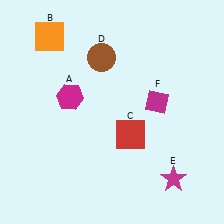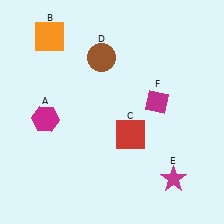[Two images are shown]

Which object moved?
The magenta hexagon (A) moved left.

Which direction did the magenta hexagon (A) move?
The magenta hexagon (A) moved left.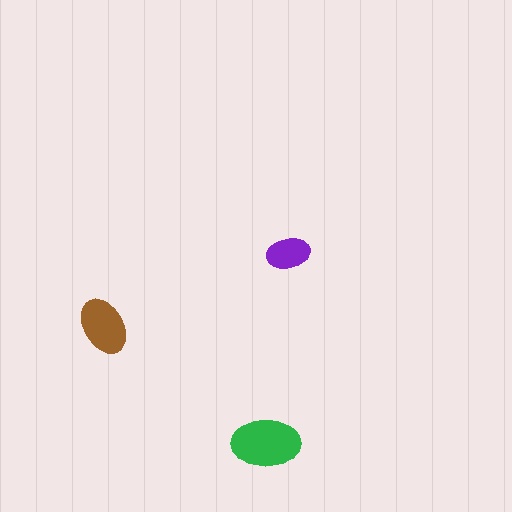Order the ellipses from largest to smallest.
the green one, the brown one, the purple one.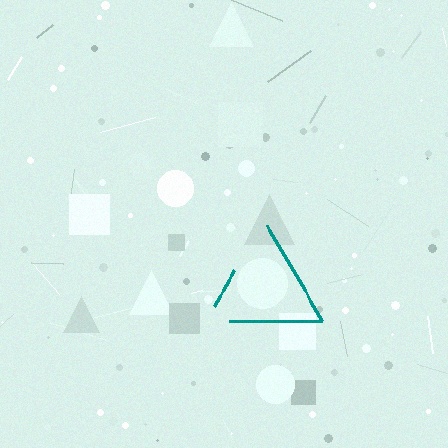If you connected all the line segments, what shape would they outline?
They would outline a triangle.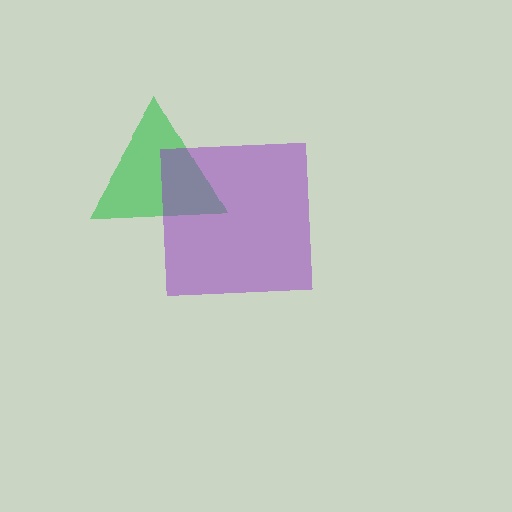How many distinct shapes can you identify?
There are 2 distinct shapes: a green triangle, a purple square.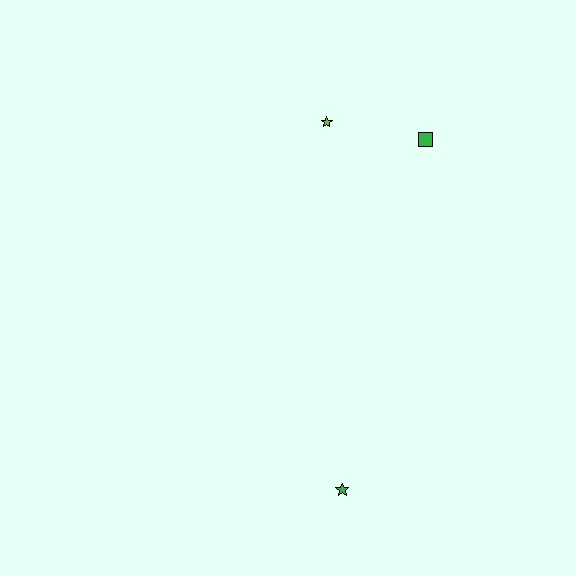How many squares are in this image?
There is 1 square.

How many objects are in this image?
There are 3 objects.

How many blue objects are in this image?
There are no blue objects.